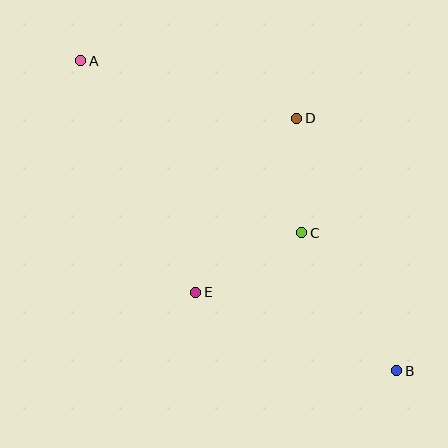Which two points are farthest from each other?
Points A and B are farthest from each other.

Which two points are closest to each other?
Points C and D are closest to each other.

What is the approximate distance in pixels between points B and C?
The distance between B and C is approximately 167 pixels.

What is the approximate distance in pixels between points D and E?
The distance between D and E is approximately 201 pixels.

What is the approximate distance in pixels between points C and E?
The distance between C and E is approximately 121 pixels.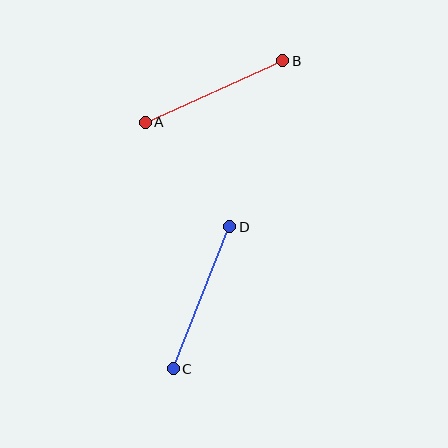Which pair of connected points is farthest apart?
Points C and D are farthest apart.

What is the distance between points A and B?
The distance is approximately 151 pixels.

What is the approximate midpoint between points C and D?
The midpoint is at approximately (201, 298) pixels.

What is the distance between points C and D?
The distance is approximately 153 pixels.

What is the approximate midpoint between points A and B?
The midpoint is at approximately (214, 91) pixels.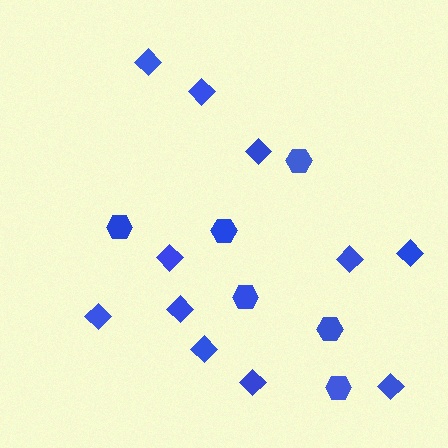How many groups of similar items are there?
There are 2 groups: one group of diamonds (11) and one group of hexagons (6).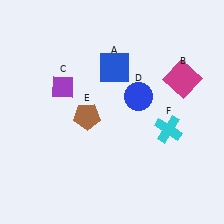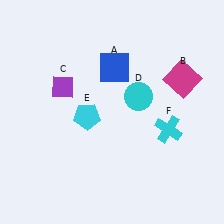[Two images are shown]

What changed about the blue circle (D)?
In Image 1, D is blue. In Image 2, it changed to cyan.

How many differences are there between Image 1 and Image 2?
There are 2 differences between the two images.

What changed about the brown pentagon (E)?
In Image 1, E is brown. In Image 2, it changed to cyan.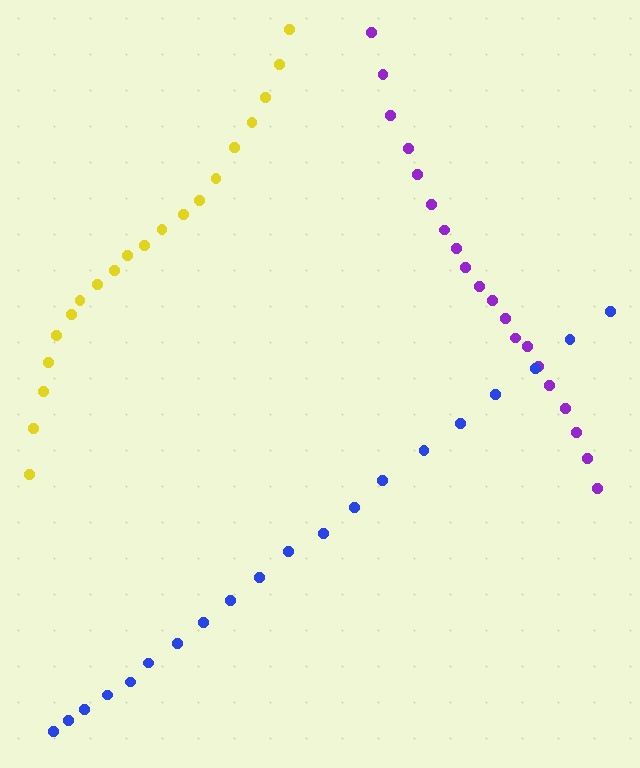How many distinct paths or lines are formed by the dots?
There are 3 distinct paths.